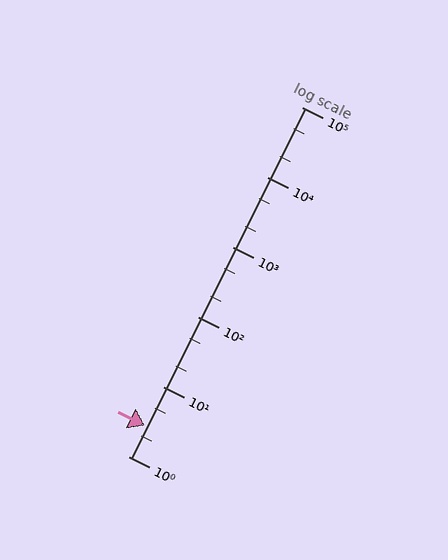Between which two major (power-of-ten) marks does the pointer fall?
The pointer is between 1 and 10.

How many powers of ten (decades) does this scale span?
The scale spans 5 decades, from 1 to 100000.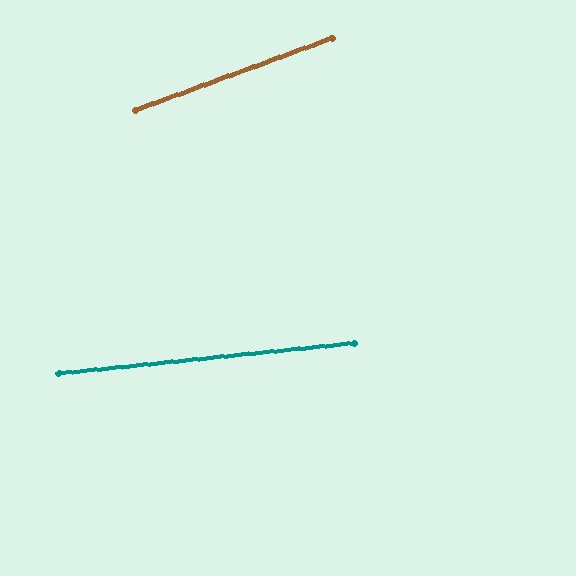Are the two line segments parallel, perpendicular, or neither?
Neither parallel nor perpendicular — they differ by about 14°.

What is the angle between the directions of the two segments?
Approximately 14 degrees.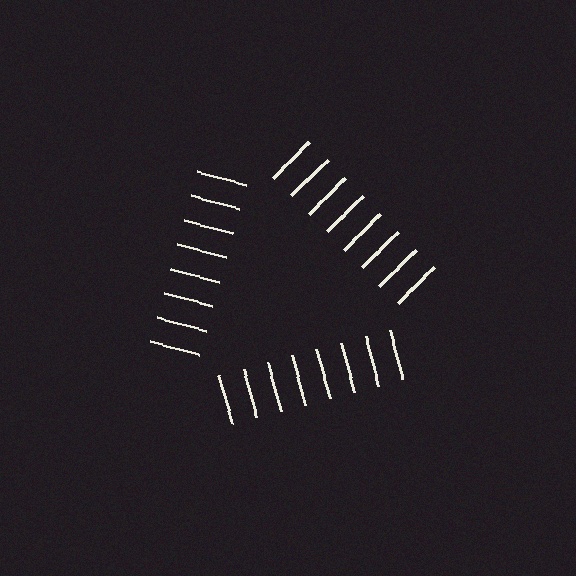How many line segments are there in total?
24 — 8 along each of the 3 edges.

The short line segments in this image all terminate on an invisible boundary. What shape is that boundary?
An illusory triangle — the line segments terminate on its edges but no continuous stroke is drawn.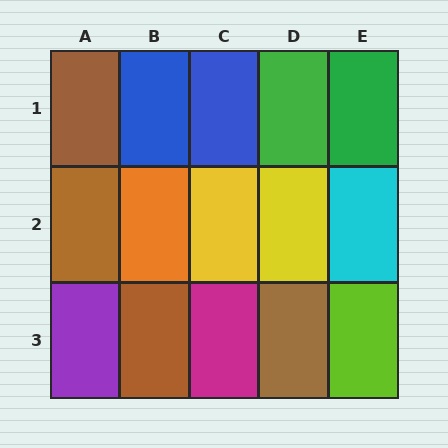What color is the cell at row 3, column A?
Purple.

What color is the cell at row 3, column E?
Lime.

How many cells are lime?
1 cell is lime.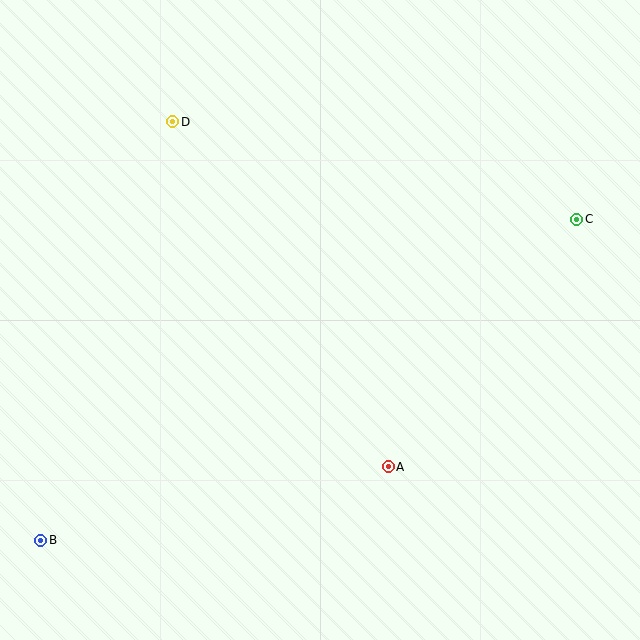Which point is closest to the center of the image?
Point A at (388, 467) is closest to the center.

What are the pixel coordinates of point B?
Point B is at (41, 540).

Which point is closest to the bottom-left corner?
Point B is closest to the bottom-left corner.